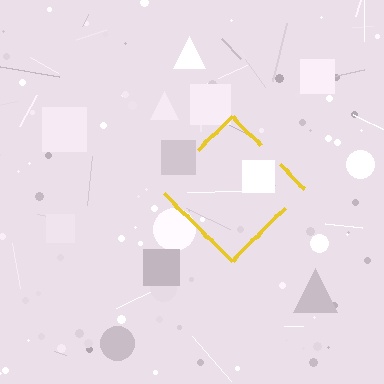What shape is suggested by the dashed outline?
The dashed outline suggests a diamond.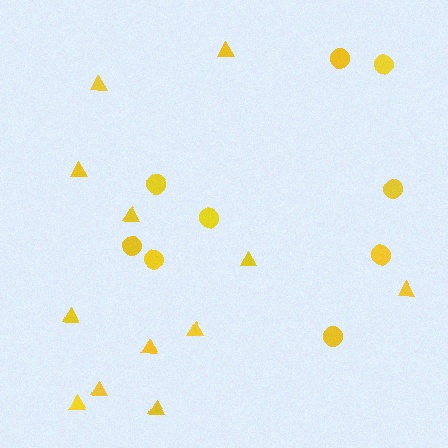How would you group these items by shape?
There are 2 groups: one group of triangles (12) and one group of circles (9).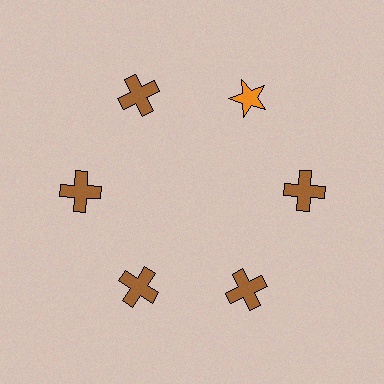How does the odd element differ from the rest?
It differs in both color (orange instead of brown) and shape (star instead of cross).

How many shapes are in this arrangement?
There are 6 shapes arranged in a ring pattern.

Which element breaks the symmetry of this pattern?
The orange star at roughly the 1 o'clock position breaks the symmetry. All other shapes are brown crosses.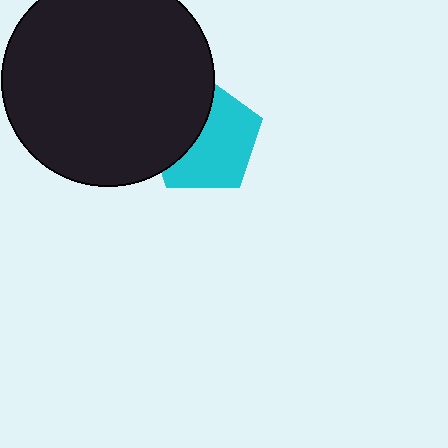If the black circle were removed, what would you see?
You would see the complete cyan pentagon.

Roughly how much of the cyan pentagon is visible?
About half of it is visible (roughly 60%).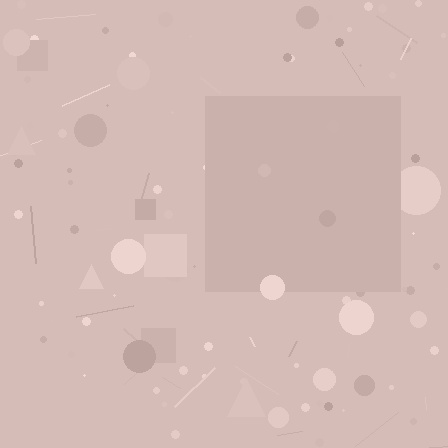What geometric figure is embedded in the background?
A square is embedded in the background.